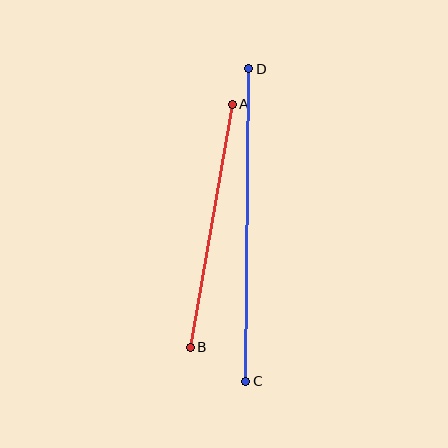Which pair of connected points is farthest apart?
Points C and D are farthest apart.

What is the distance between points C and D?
The distance is approximately 313 pixels.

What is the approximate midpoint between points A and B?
The midpoint is at approximately (211, 226) pixels.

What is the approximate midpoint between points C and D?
The midpoint is at approximately (247, 225) pixels.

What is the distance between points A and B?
The distance is approximately 246 pixels.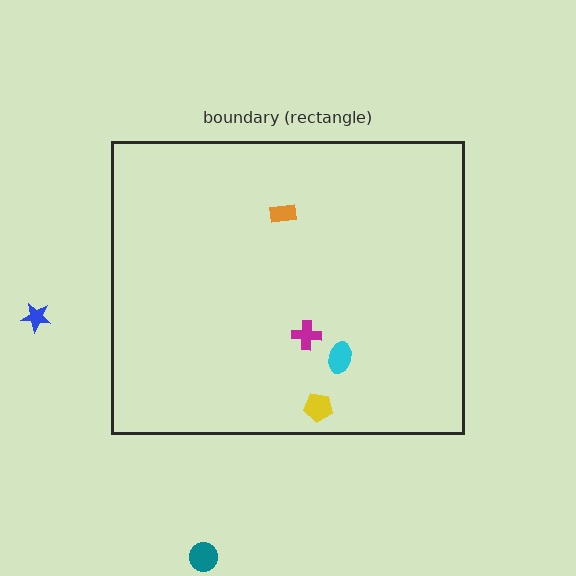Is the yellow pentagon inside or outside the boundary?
Inside.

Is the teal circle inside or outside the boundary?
Outside.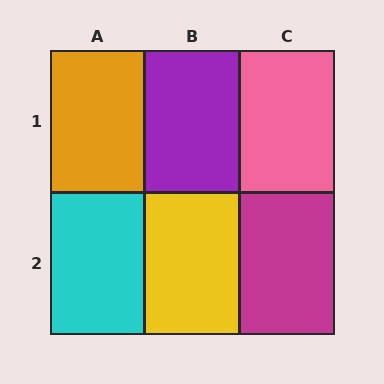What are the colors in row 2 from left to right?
Cyan, yellow, magenta.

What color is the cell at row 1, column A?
Orange.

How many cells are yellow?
1 cell is yellow.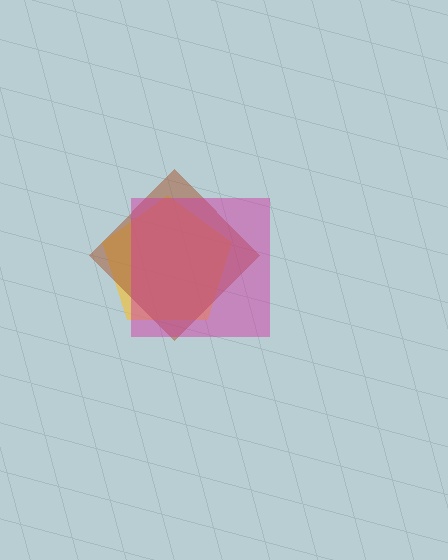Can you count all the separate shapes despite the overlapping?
Yes, there are 3 separate shapes.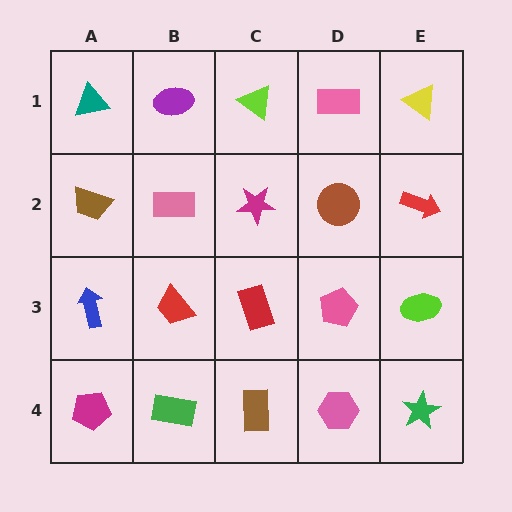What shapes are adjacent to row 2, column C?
A lime triangle (row 1, column C), a red rectangle (row 3, column C), a pink rectangle (row 2, column B), a brown circle (row 2, column D).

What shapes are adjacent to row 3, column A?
A brown trapezoid (row 2, column A), a magenta pentagon (row 4, column A), a red trapezoid (row 3, column B).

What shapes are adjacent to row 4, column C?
A red rectangle (row 3, column C), a green rectangle (row 4, column B), a pink hexagon (row 4, column D).